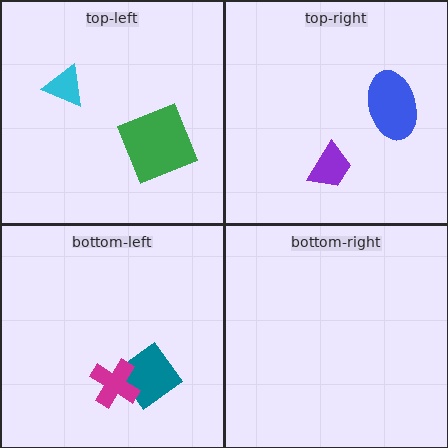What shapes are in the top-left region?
The cyan triangle, the green square.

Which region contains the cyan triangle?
The top-left region.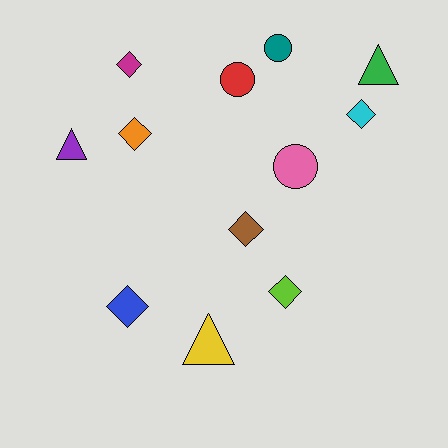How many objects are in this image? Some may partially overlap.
There are 12 objects.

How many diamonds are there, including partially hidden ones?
There are 6 diamonds.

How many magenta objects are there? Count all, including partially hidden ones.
There is 1 magenta object.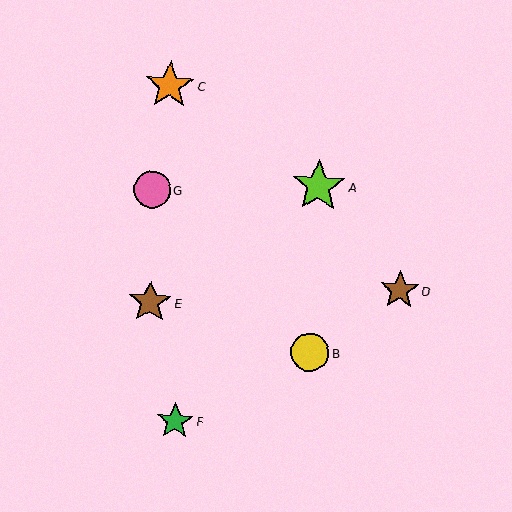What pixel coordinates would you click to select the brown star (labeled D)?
Click at (400, 290) to select the brown star D.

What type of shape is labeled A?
Shape A is a lime star.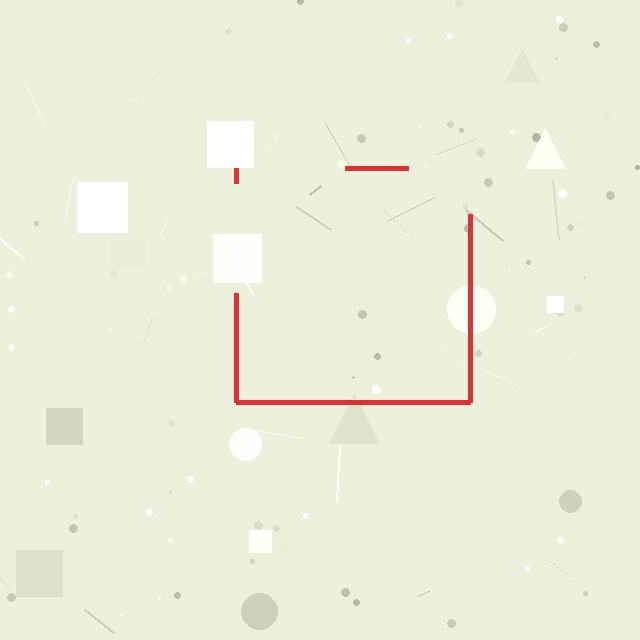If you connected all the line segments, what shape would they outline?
They would outline a square.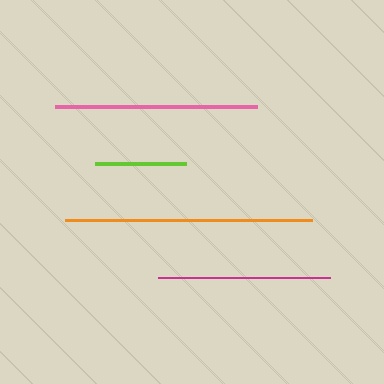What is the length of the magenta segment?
The magenta segment is approximately 172 pixels long.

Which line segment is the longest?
The orange line is the longest at approximately 248 pixels.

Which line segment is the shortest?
The lime line is the shortest at approximately 91 pixels.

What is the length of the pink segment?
The pink segment is approximately 202 pixels long.